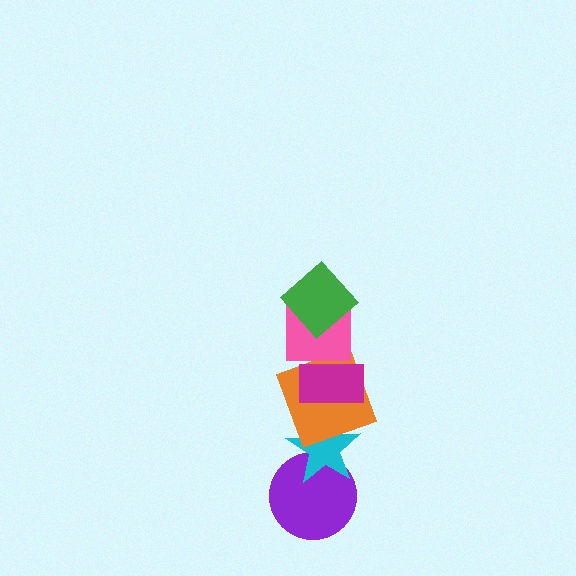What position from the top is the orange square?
The orange square is 4th from the top.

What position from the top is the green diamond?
The green diamond is 1st from the top.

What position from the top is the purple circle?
The purple circle is 6th from the top.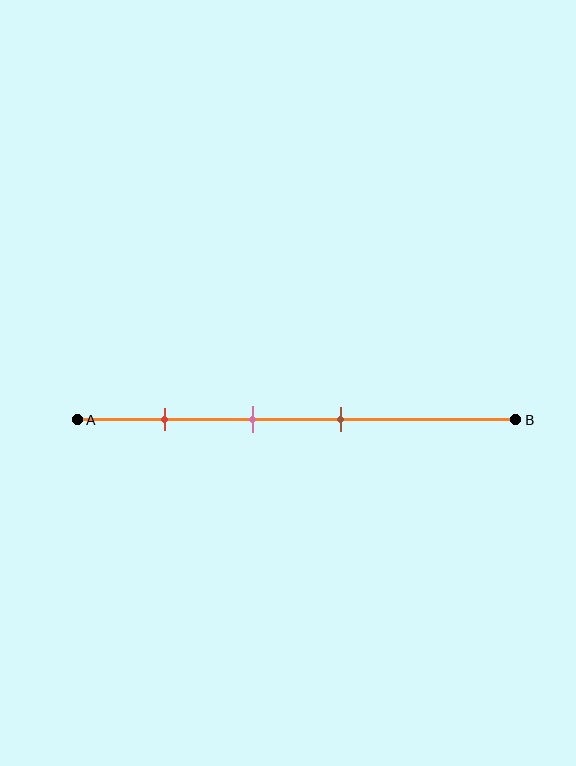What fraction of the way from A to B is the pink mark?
The pink mark is approximately 40% (0.4) of the way from A to B.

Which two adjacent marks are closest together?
The pink and brown marks are the closest adjacent pair.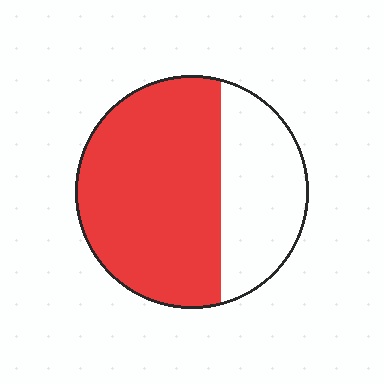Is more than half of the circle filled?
Yes.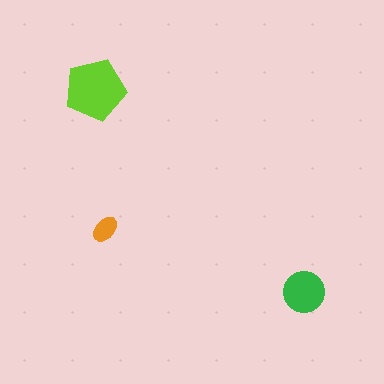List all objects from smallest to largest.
The orange ellipse, the green circle, the lime pentagon.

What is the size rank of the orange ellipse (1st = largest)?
3rd.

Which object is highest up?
The lime pentagon is topmost.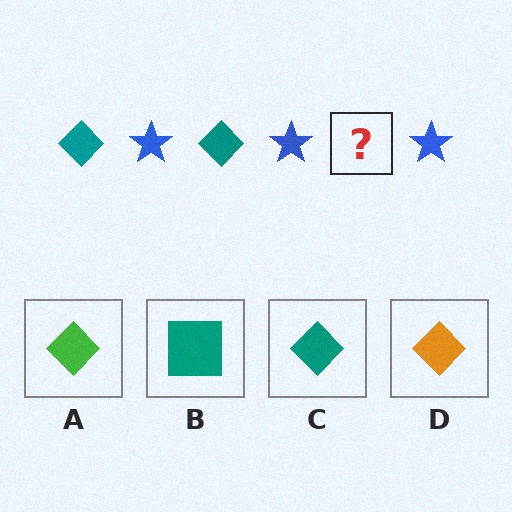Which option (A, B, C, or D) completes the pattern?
C.